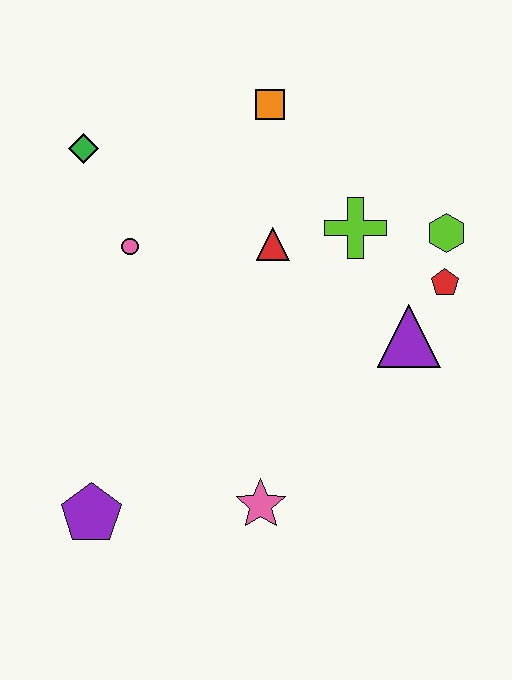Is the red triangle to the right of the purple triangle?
No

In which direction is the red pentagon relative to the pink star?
The red pentagon is above the pink star.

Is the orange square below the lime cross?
No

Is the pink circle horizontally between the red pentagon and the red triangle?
No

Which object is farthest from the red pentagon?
The purple pentagon is farthest from the red pentagon.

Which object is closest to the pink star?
The purple pentagon is closest to the pink star.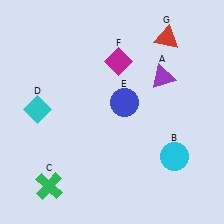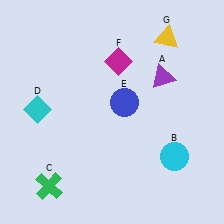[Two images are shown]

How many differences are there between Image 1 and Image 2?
There is 1 difference between the two images.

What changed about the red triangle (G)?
In Image 1, G is red. In Image 2, it changed to yellow.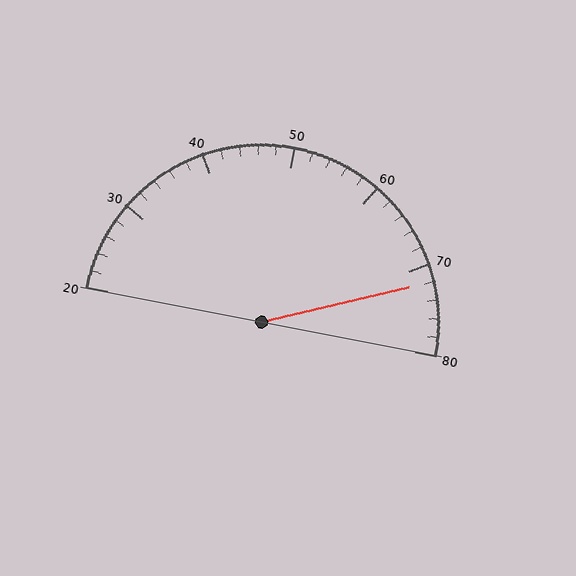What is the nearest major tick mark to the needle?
The nearest major tick mark is 70.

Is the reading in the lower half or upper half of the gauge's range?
The reading is in the upper half of the range (20 to 80).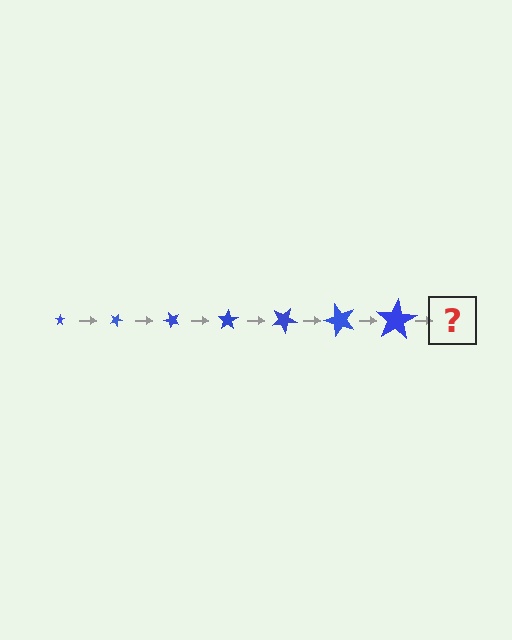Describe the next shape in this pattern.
It should be a star, larger than the previous one and rotated 175 degrees from the start.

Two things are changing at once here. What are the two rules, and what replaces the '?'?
The two rules are that the star grows larger each step and it rotates 25 degrees each step. The '?' should be a star, larger than the previous one and rotated 175 degrees from the start.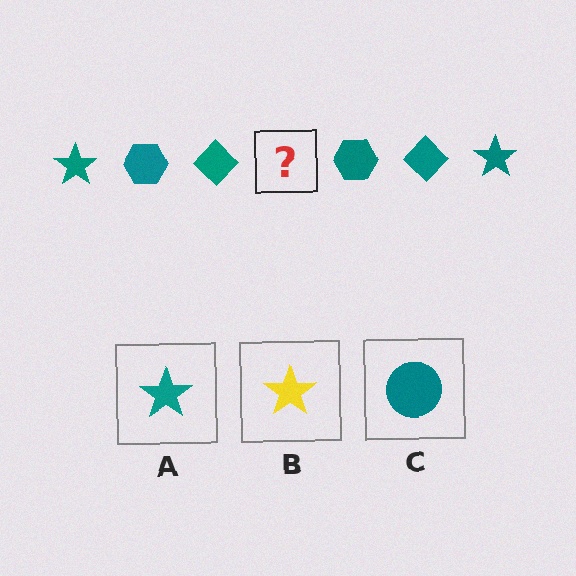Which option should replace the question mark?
Option A.